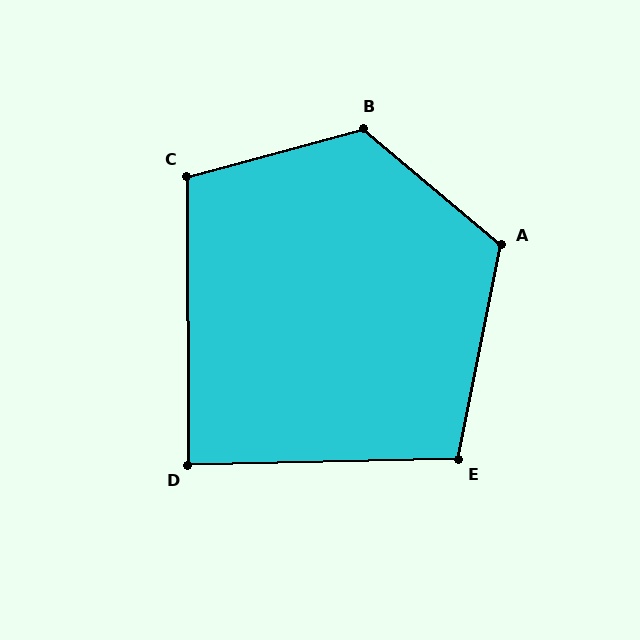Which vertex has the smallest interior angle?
D, at approximately 89 degrees.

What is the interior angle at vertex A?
Approximately 119 degrees (obtuse).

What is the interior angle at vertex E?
Approximately 102 degrees (obtuse).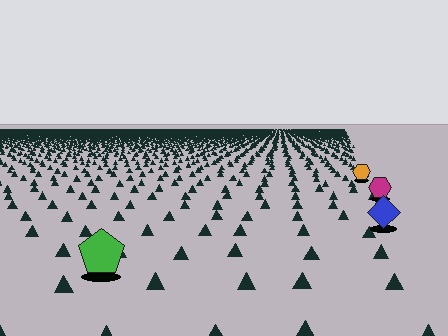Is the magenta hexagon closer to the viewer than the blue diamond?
No. The blue diamond is closer — you can tell from the texture gradient: the ground texture is coarser near it.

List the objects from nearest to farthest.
From nearest to farthest: the green pentagon, the blue diamond, the magenta hexagon, the orange hexagon.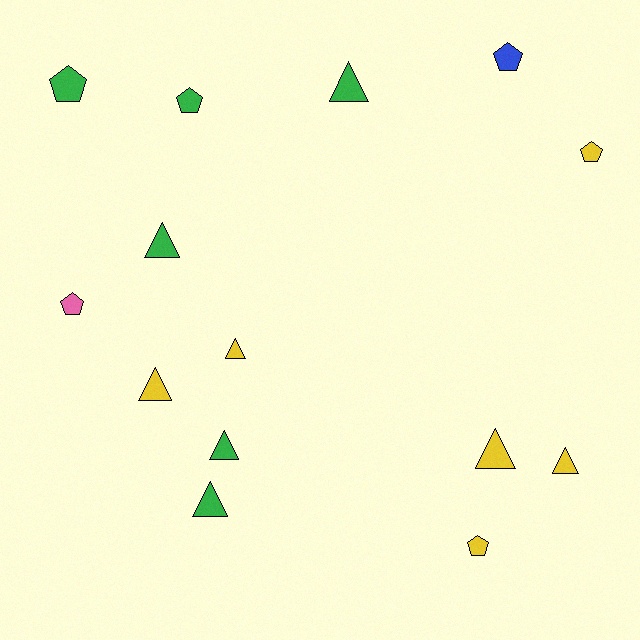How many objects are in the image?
There are 14 objects.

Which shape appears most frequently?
Triangle, with 8 objects.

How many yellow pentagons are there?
There are 2 yellow pentagons.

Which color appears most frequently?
Green, with 6 objects.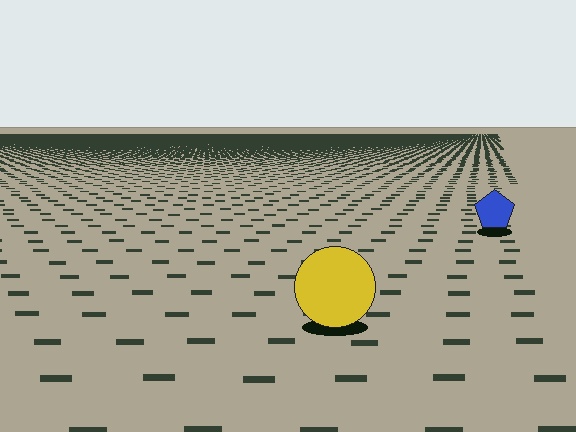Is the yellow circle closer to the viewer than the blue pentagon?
Yes. The yellow circle is closer — you can tell from the texture gradient: the ground texture is coarser near it.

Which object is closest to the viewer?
The yellow circle is closest. The texture marks near it are larger and more spread out.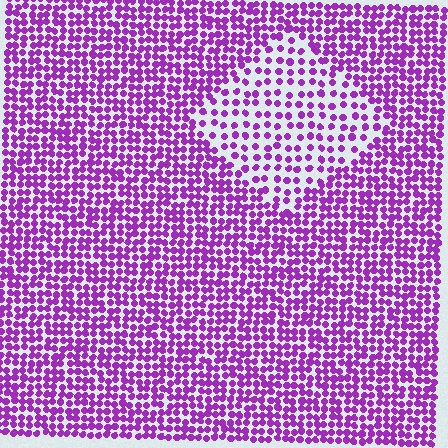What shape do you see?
I see a diamond.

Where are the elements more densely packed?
The elements are more densely packed outside the diamond boundary.